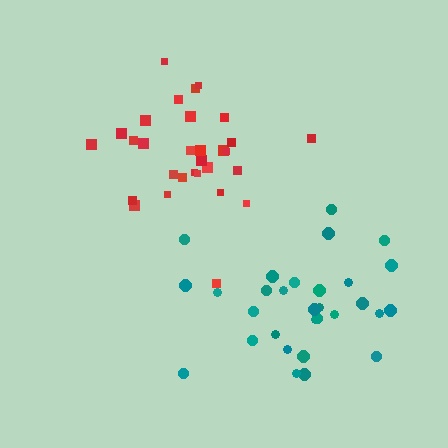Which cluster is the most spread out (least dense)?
Teal.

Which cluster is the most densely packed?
Red.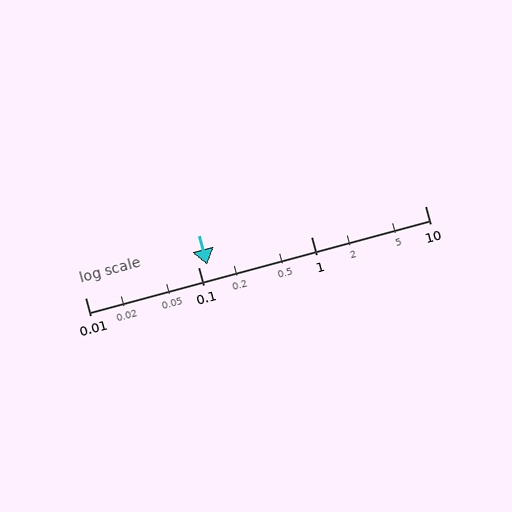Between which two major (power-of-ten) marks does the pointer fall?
The pointer is between 0.1 and 1.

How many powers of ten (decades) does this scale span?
The scale spans 3 decades, from 0.01 to 10.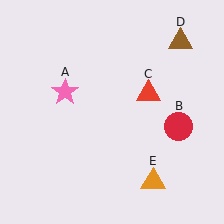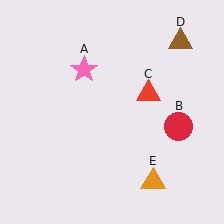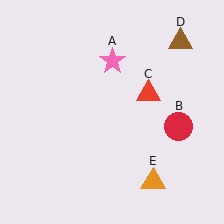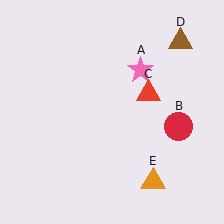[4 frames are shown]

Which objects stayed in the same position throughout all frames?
Red circle (object B) and red triangle (object C) and brown triangle (object D) and orange triangle (object E) remained stationary.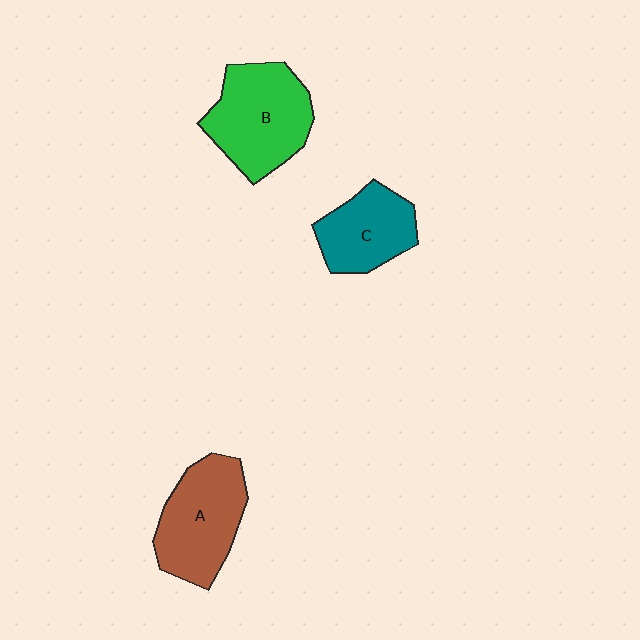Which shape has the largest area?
Shape B (green).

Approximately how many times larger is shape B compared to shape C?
Approximately 1.4 times.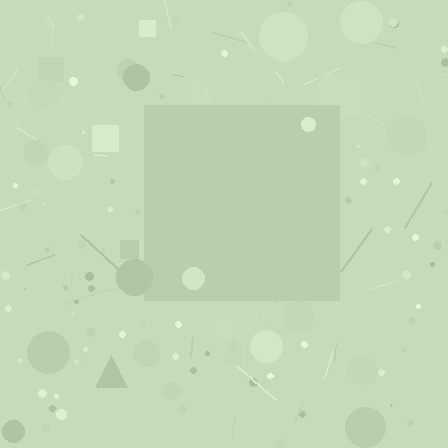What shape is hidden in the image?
A square is hidden in the image.